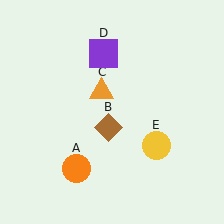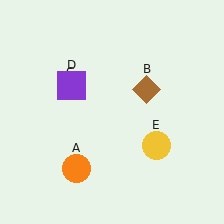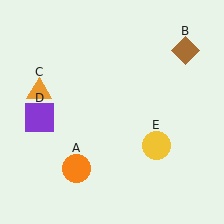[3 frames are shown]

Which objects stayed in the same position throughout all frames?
Orange circle (object A) and yellow circle (object E) remained stationary.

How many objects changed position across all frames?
3 objects changed position: brown diamond (object B), orange triangle (object C), purple square (object D).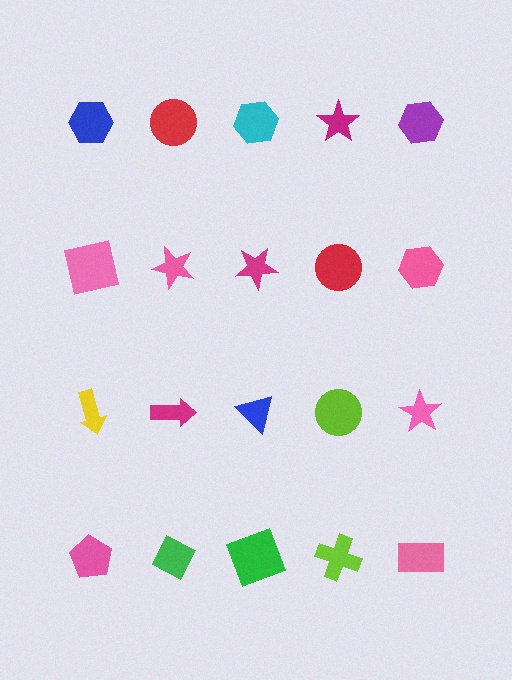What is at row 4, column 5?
A pink rectangle.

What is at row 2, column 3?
A magenta star.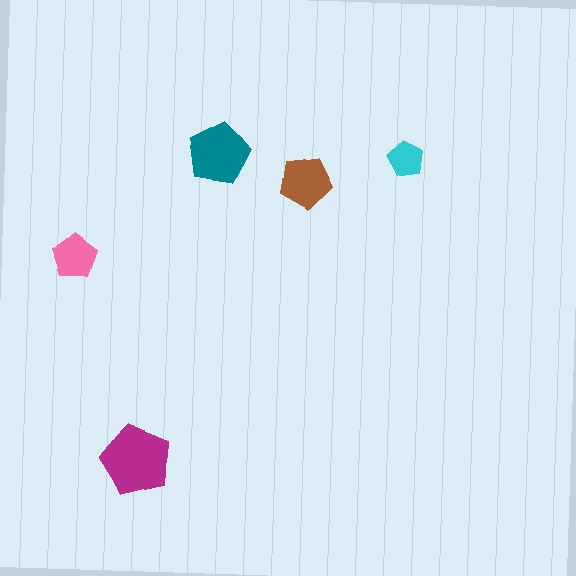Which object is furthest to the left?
The pink pentagon is leftmost.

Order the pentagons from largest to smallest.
the magenta one, the teal one, the brown one, the pink one, the cyan one.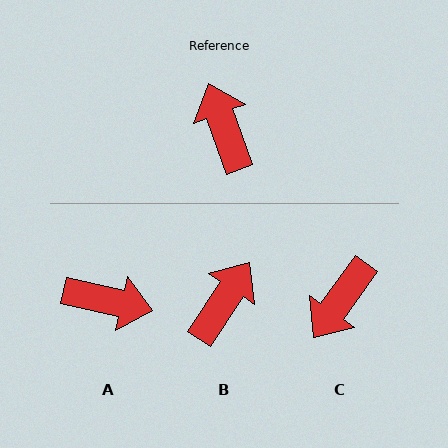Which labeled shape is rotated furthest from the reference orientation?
C, about 124 degrees away.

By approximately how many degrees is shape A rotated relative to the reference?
Approximately 123 degrees clockwise.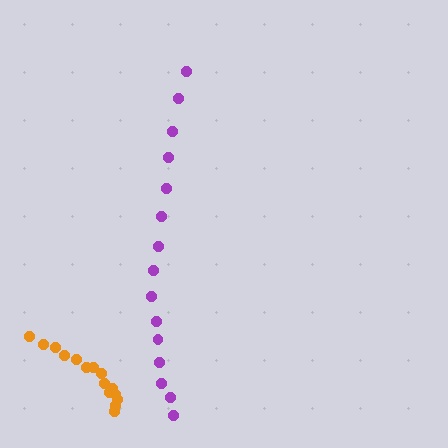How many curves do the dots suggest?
There are 2 distinct paths.